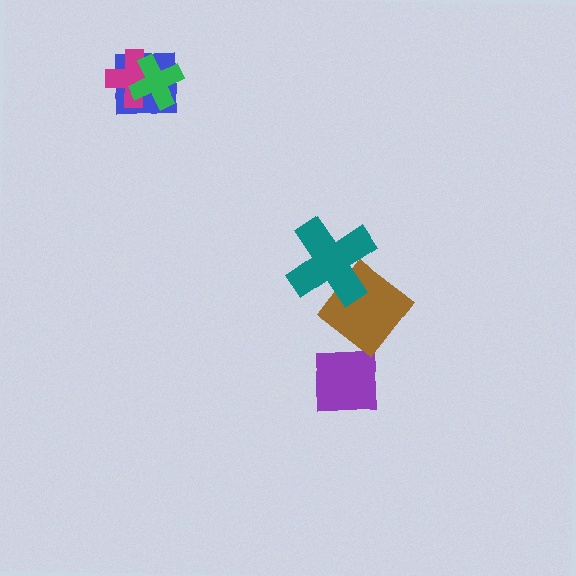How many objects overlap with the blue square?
2 objects overlap with the blue square.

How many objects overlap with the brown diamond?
1 object overlaps with the brown diamond.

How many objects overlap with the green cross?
2 objects overlap with the green cross.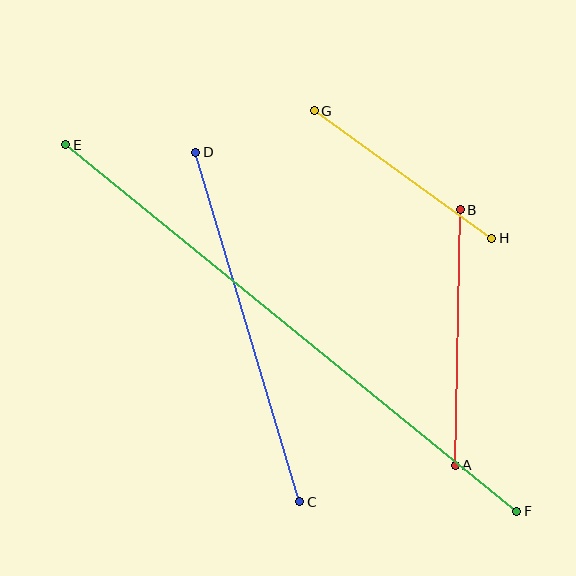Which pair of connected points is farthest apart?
Points E and F are farthest apart.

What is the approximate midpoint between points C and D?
The midpoint is at approximately (248, 327) pixels.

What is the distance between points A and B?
The distance is approximately 256 pixels.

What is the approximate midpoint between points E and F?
The midpoint is at approximately (291, 328) pixels.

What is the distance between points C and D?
The distance is approximately 365 pixels.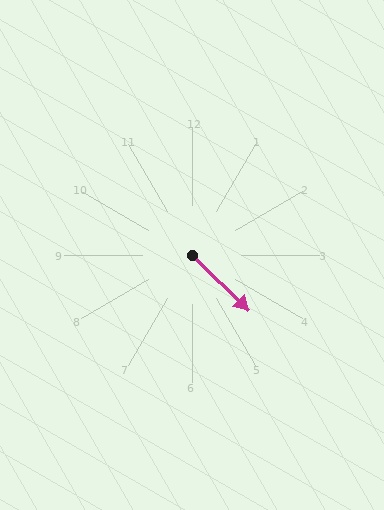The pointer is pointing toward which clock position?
Roughly 4 o'clock.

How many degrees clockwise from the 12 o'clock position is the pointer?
Approximately 134 degrees.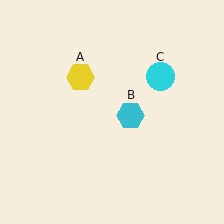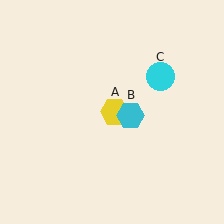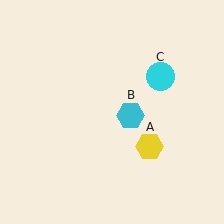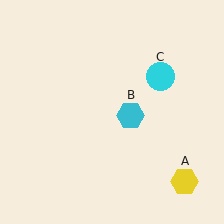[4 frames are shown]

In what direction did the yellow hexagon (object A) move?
The yellow hexagon (object A) moved down and to the right.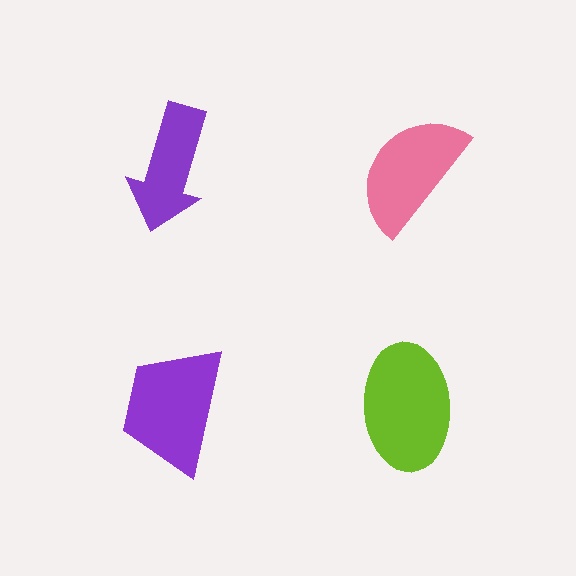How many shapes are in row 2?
2 shapes.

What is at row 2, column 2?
A lime ellipse.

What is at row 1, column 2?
A pink semicircle.